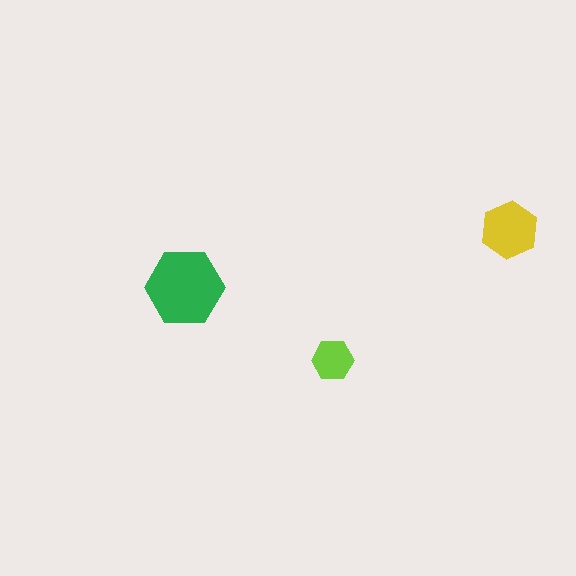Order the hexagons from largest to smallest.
the green one, the yellow one, the lime one.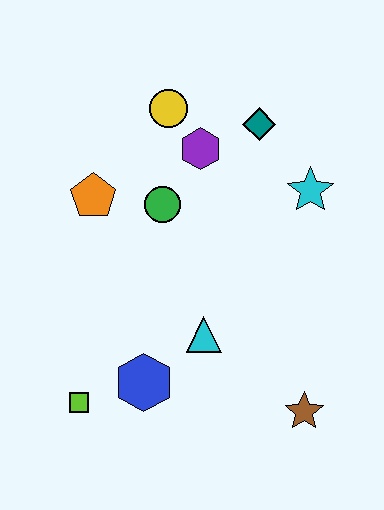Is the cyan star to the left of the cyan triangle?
No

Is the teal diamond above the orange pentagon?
Yes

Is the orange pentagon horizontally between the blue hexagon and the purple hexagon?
No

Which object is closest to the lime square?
The blue hexagon is closest to the lime square.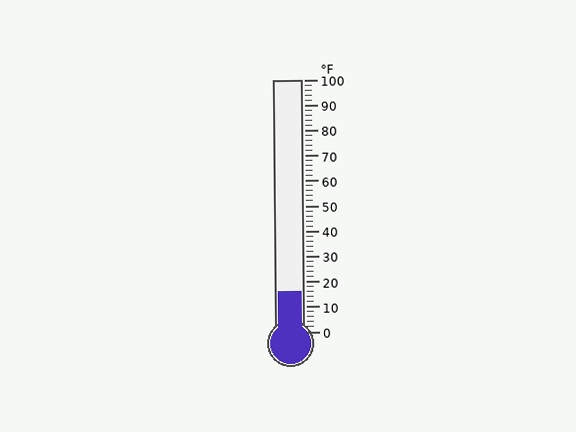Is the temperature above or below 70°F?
The temperature is below 70°F.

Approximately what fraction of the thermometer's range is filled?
The thermometer is filled to approximately 15% of its range.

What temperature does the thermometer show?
The thermometer shows approximately 16°F.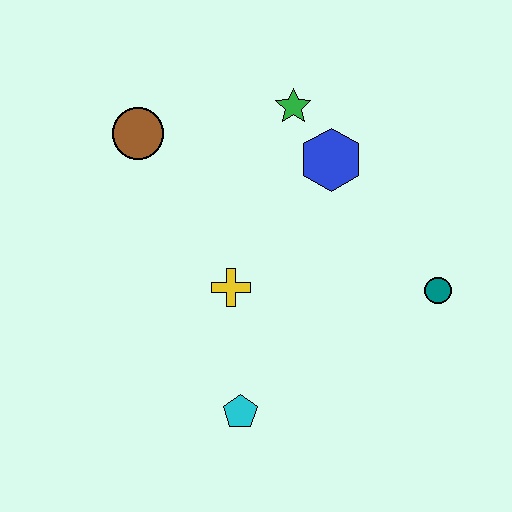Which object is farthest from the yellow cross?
The teal circle is farthest from the yellow cross.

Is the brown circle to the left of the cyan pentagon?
Yes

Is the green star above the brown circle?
Yes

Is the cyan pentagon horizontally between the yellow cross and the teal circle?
Yes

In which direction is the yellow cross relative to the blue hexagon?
The yellow cross is below the blue hexagon.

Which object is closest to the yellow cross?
The cyan pentagon is closest to the yellow cross.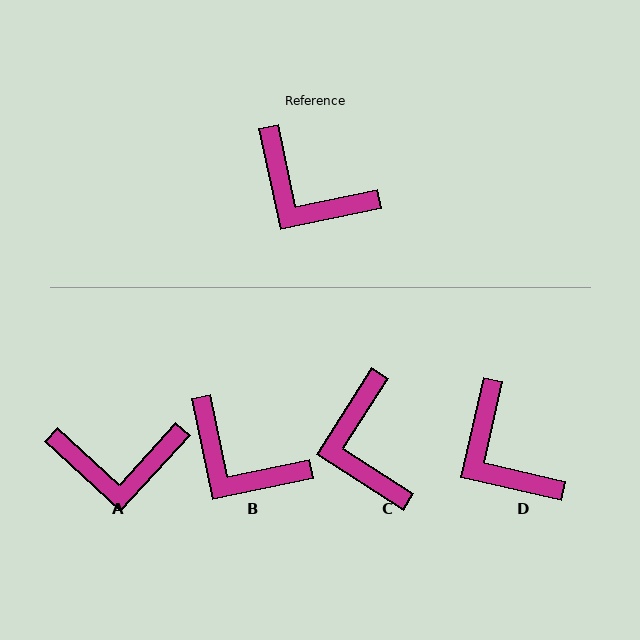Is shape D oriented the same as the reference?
No, it is off by about 25 degrees.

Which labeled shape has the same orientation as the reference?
B.